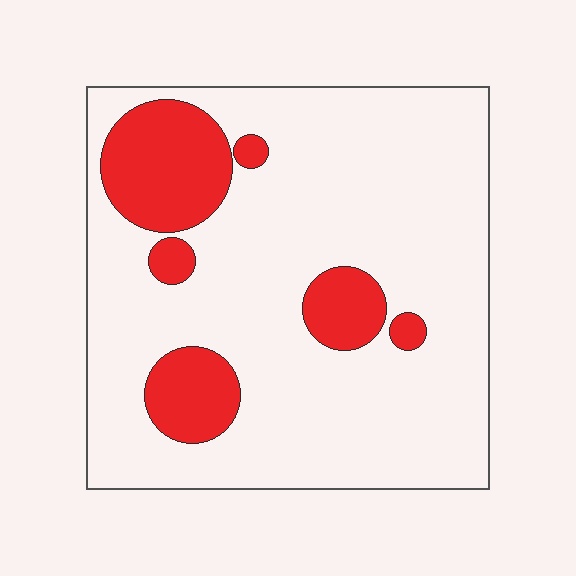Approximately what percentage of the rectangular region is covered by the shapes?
Approximately 20%.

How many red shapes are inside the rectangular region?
6.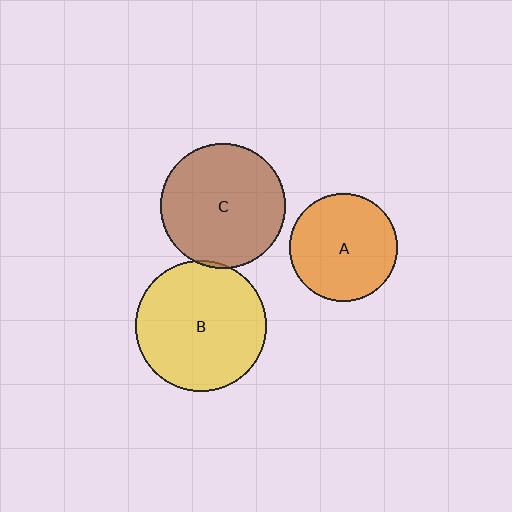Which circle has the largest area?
Circle B (yellow).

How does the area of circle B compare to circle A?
Approximately 1.5 times.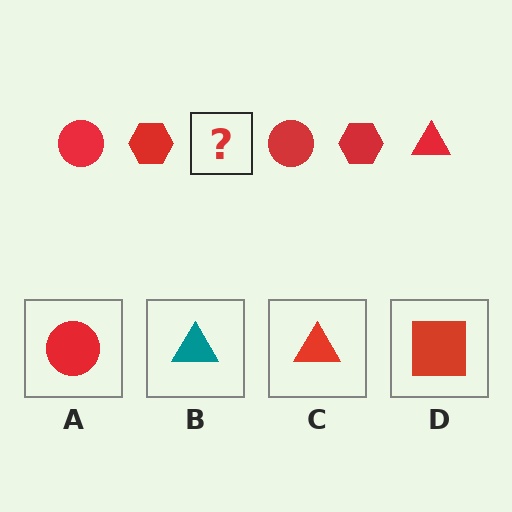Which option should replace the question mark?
Option C.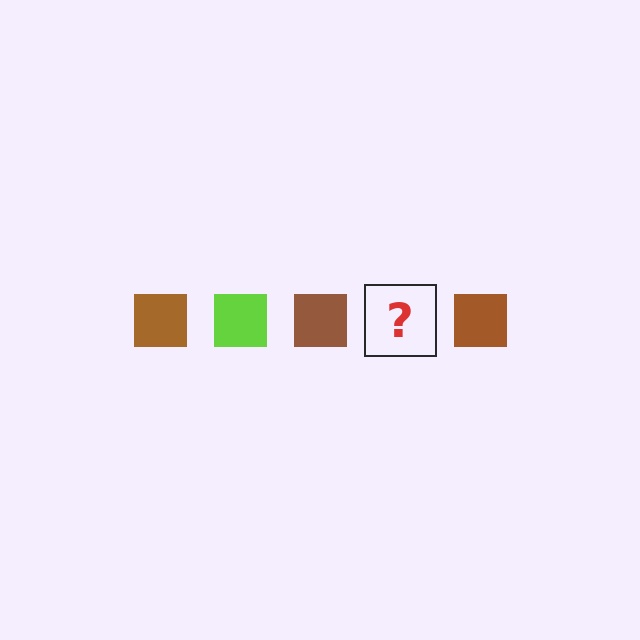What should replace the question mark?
The question mark should be replaced with a lime square.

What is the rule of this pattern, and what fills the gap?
The rule is that the pattern cycles through brown, lime squares. The gap should be filled with a lime square.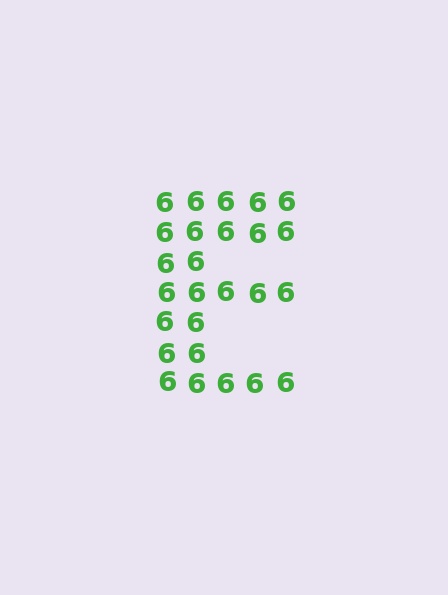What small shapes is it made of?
It is made of small digit 6's.